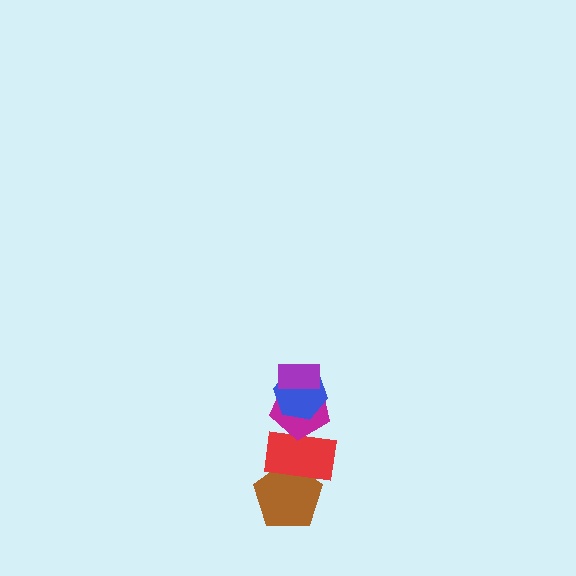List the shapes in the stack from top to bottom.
From top to bottom: the purple rectangle, the blue hexagon, the magenta pentagon, the red rectangle, the brown pentagon.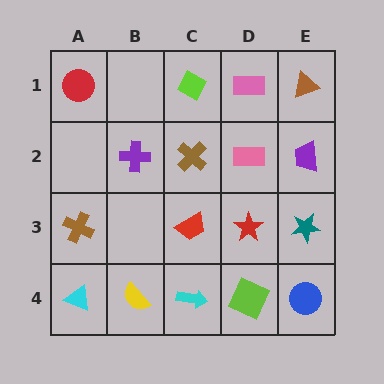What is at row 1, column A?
A red circle.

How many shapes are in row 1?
4 shapes.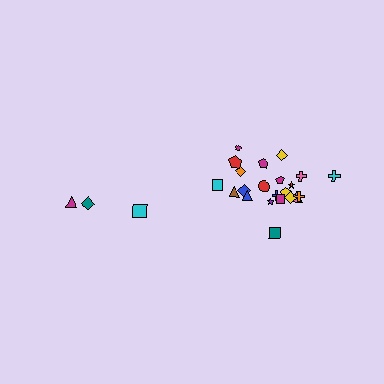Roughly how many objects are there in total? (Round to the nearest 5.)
Roughly 25 objects in total.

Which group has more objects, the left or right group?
The right group.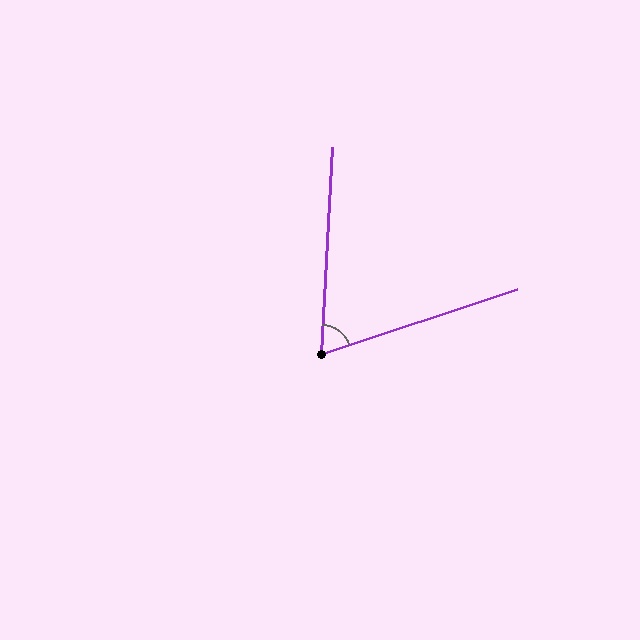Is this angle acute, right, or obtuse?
It is acute.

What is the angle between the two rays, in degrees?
Approximately 69 degrees.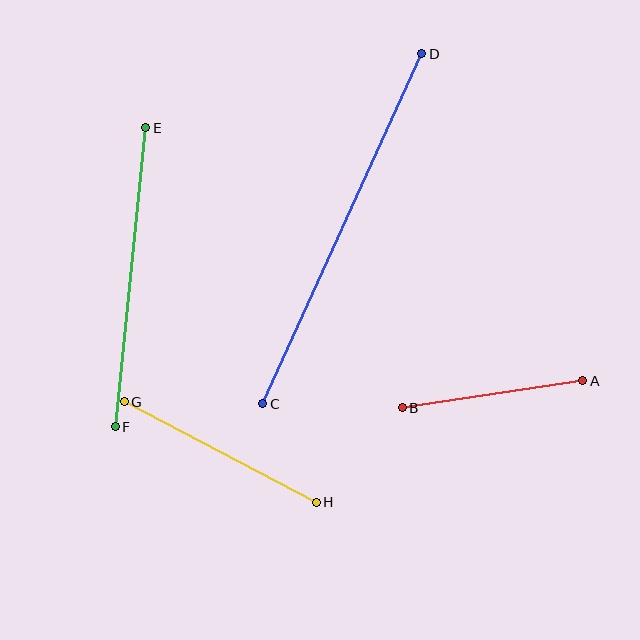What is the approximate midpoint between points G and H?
The midpoint is at approximately (220, 452) pixels.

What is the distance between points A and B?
The distance is approximately 183 pixels.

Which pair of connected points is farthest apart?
Points C and D are farthest apart.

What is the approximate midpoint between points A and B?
The midpoint is at approximately (492, 394) pixels.